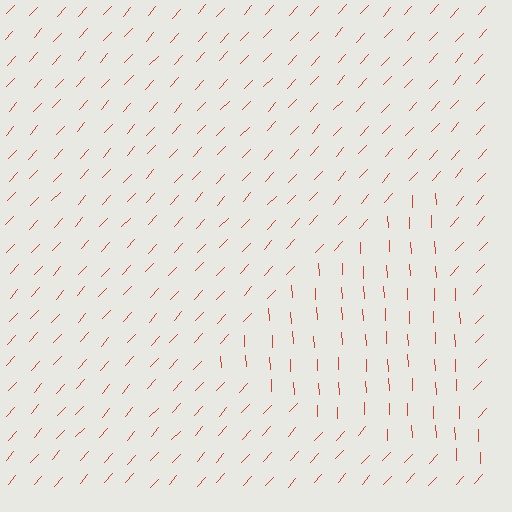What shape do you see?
I see a triangle.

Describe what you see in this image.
The image is filled with small red line segments. A triangle region in the image has lines oriented differently from the surrounding lines, creating a visible texture boundary.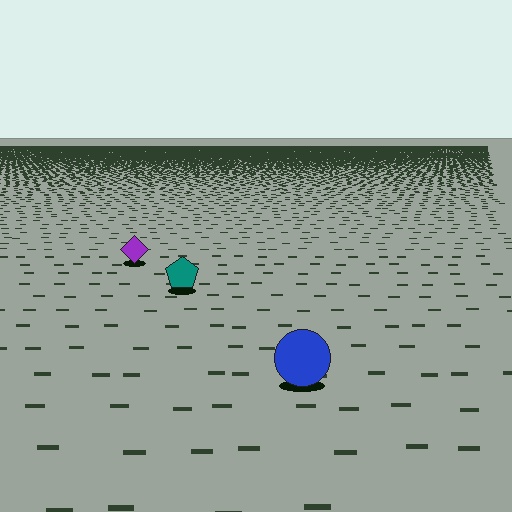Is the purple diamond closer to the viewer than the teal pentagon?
No. The teal pentagon is closer — you can tell from the texture gradient: the ground texture is coarser near it.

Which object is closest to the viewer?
The blue circle is closest. The texture marks near it are larger and more spread out.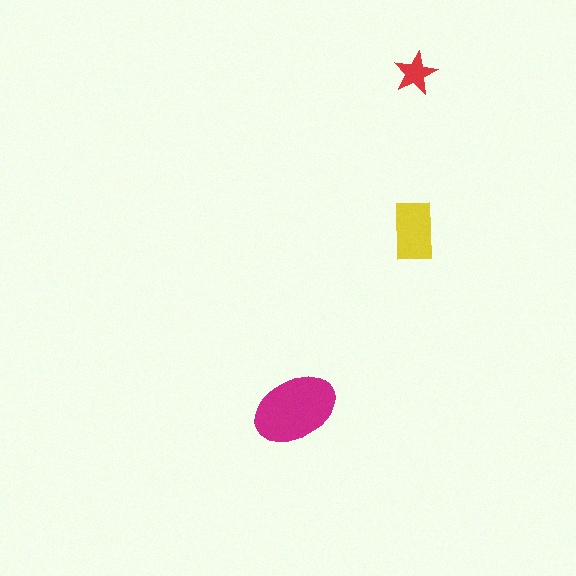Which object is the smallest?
The red star.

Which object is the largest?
The magenta ellipse.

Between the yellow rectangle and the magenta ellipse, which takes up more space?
The magenta ellipse.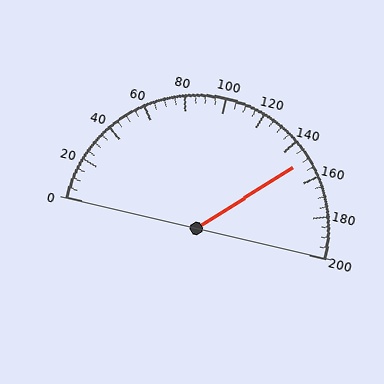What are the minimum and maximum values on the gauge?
The gauge ranges from 0 to 200.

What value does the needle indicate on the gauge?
The needle indicates approximately 150.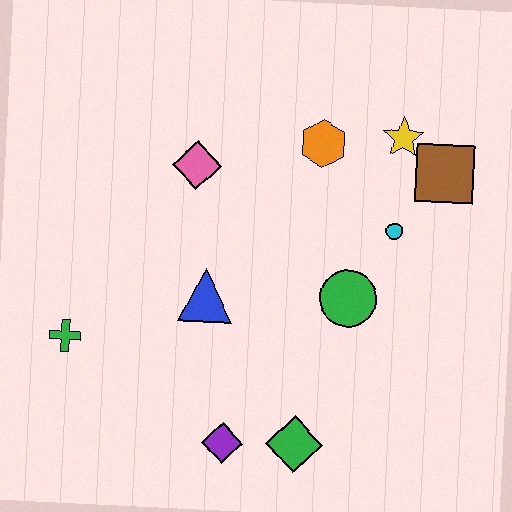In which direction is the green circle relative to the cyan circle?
The green circle is below the cyan circle.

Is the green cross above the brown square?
No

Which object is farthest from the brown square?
The green cross is farthest from the brown square.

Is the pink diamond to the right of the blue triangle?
No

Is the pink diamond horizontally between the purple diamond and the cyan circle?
No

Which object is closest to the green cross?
The blue triangle is closest to the green cross.